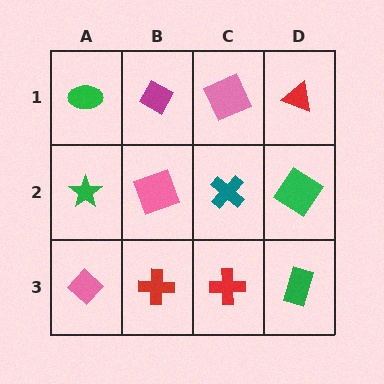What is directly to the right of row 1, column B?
A pink square.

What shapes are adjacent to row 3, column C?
A teal cross (row 2, column C), a red cross (row 3, column B), a green rectangle (row 3, column D).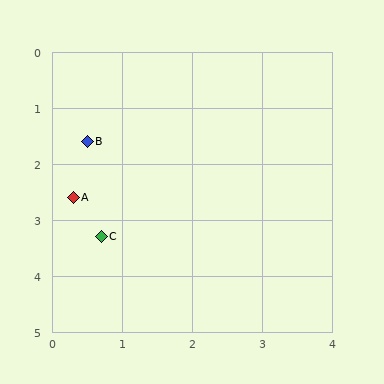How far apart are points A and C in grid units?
Points A and C are about 0.8 grid units apart.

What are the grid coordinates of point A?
Point A is at approximately (0.3, 2.6).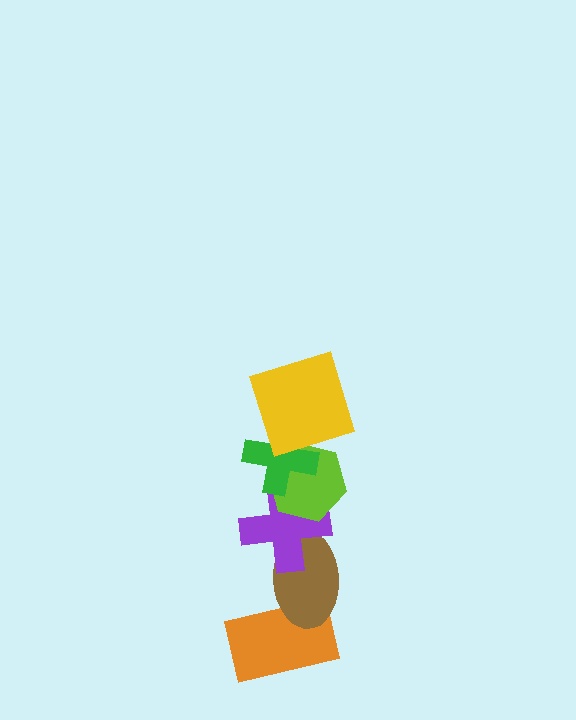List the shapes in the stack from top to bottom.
From top to bottom: the yellow square, the green cross, the lime hexagon, the purple cross, the brown ellipse, the orange rectangle.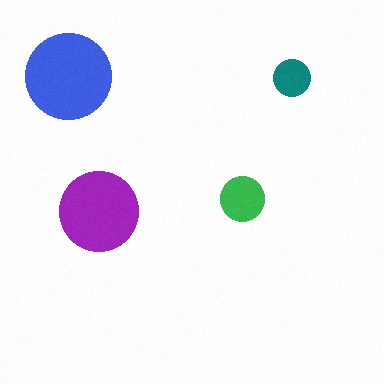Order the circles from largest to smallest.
the blue one, the purple one, the green one, the teal one.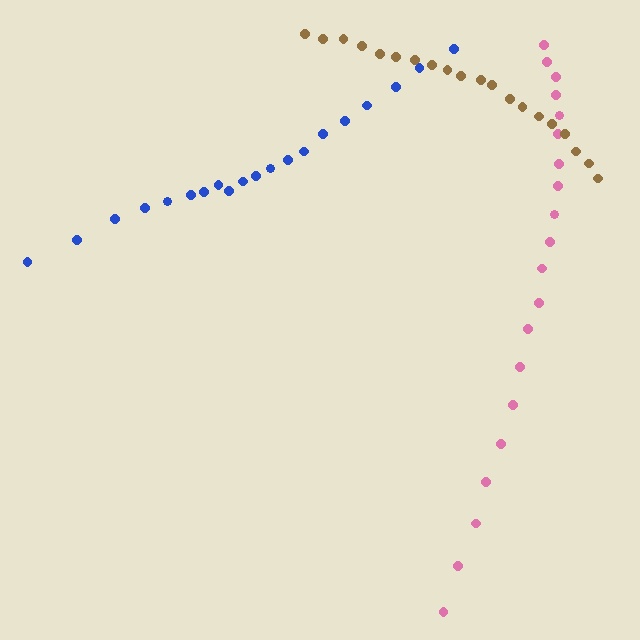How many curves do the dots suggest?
There are 3 distinct paths.